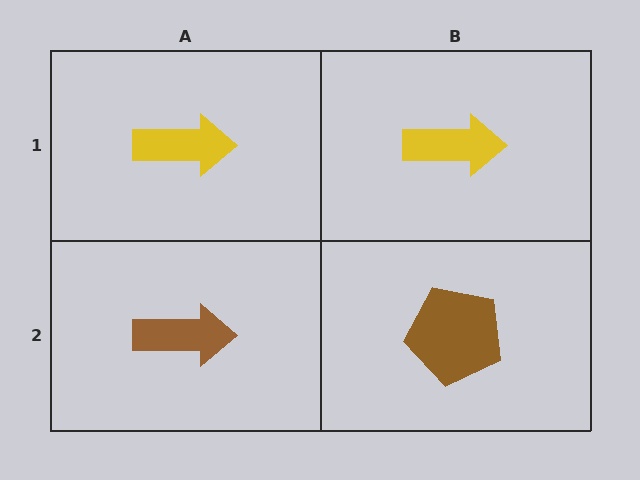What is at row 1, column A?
A yellow arrow.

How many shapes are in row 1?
2 shapes.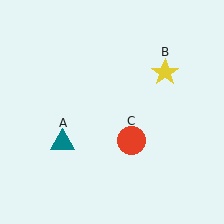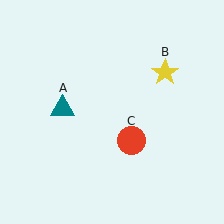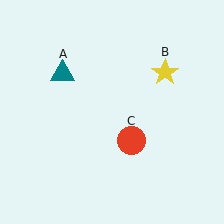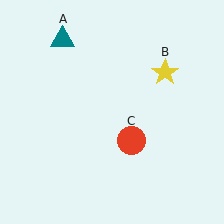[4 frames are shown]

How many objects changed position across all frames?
1 object changed position: teal triangle (object A).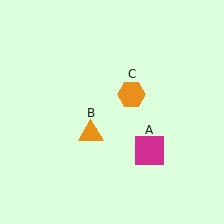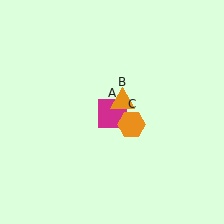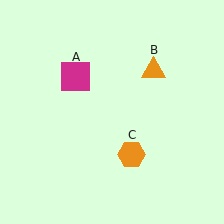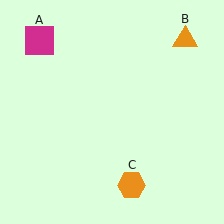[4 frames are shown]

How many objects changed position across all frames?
3 objects changed position: magenta square (object A), orange triangle (object B), orange hexagon (object C).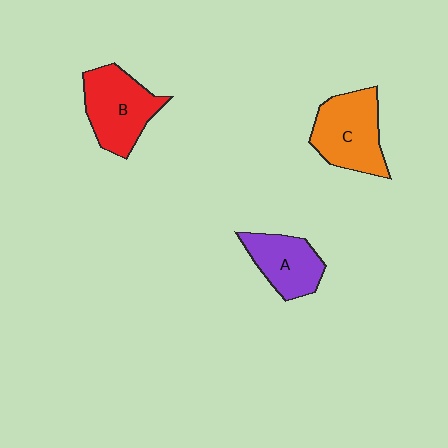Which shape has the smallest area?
Shape A (purple).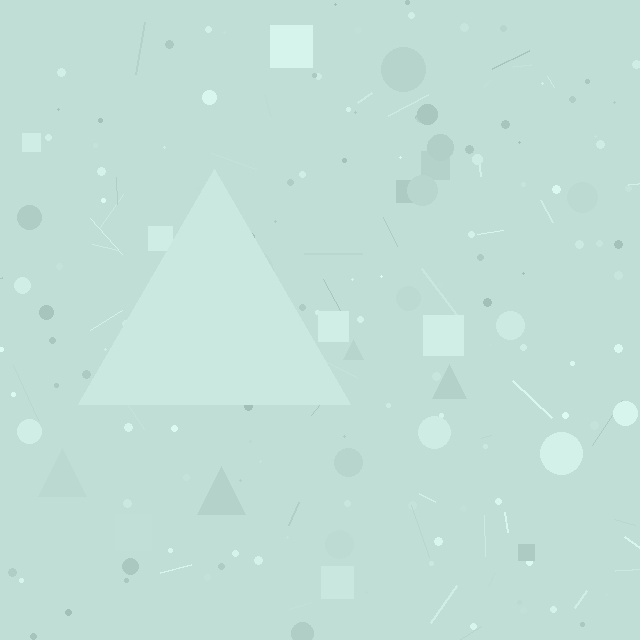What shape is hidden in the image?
A triangle is hidden in the image.